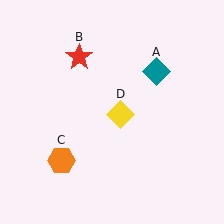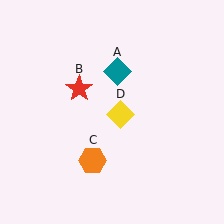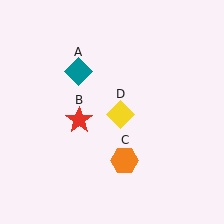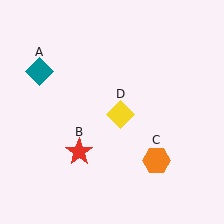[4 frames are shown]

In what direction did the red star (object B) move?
The red star (object B) moved down.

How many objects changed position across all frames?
3 objects changed position: teal diamond (object A), red star (object B), orange hexagon (object C).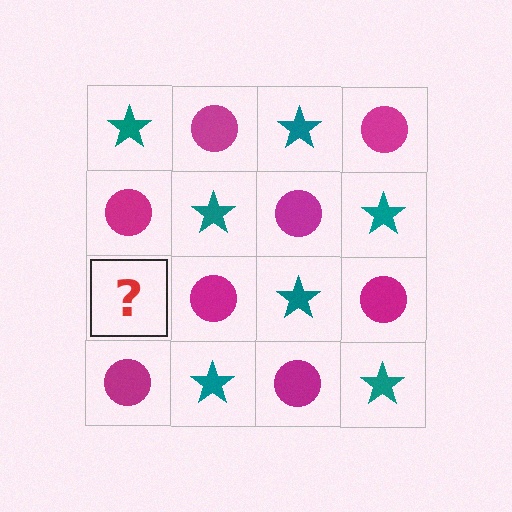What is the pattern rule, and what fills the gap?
The rule is that it alternates teal star and magenta circle in a checkerboard pattern. The gap should be filled with a teal star.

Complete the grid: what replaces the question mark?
The question mark should be replaced with a teal star.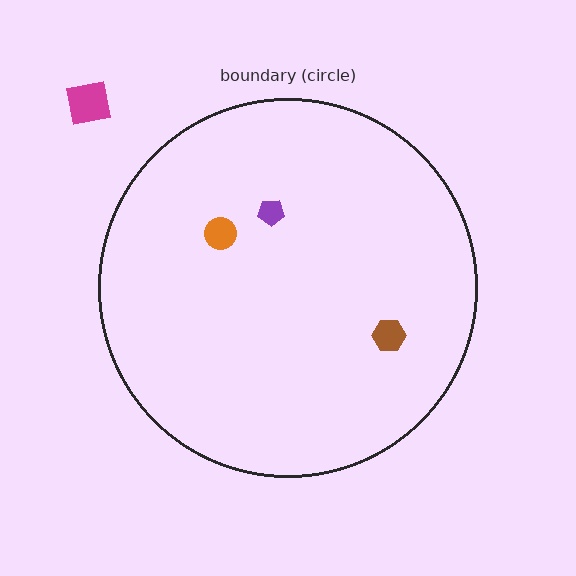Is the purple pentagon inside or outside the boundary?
Inside.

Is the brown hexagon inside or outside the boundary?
Inside.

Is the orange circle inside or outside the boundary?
Inside.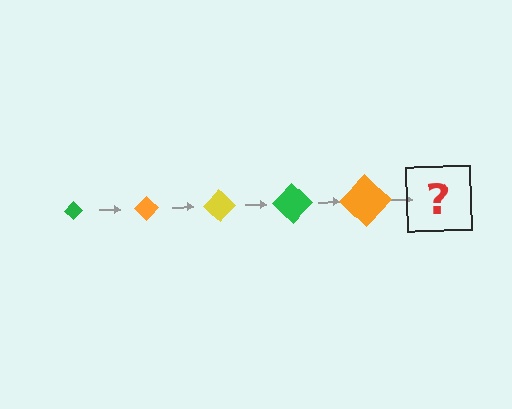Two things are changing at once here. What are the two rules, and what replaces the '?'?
The two rules are that the diamond grows larger each step and the color cycles through green, orange, and yellow. The '?' should be a yellow diamond, larger than the previous one.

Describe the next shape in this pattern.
It should be a yellow diamond, larger than the previous one.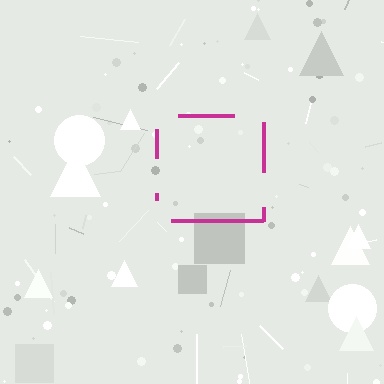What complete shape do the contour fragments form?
The contour fragments form a square.